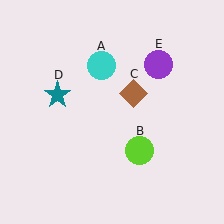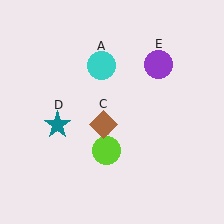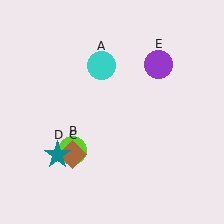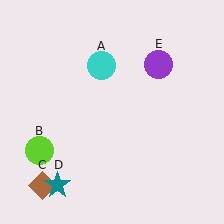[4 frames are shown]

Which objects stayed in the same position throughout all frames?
Cyan circle (object A) and purple circle (object E) remained stationary.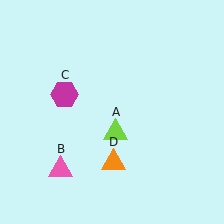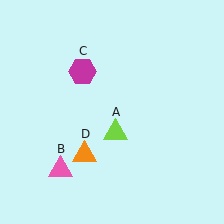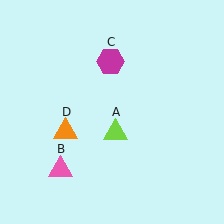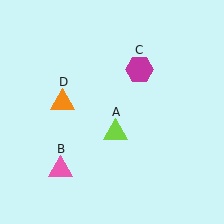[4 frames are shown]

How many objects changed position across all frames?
2 objects changed position: magenta hexagon (object C), orange triangle (object D).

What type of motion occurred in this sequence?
The magenta hexagon (object C), orange triangle (object D) rotated clockwise around the center of the scene.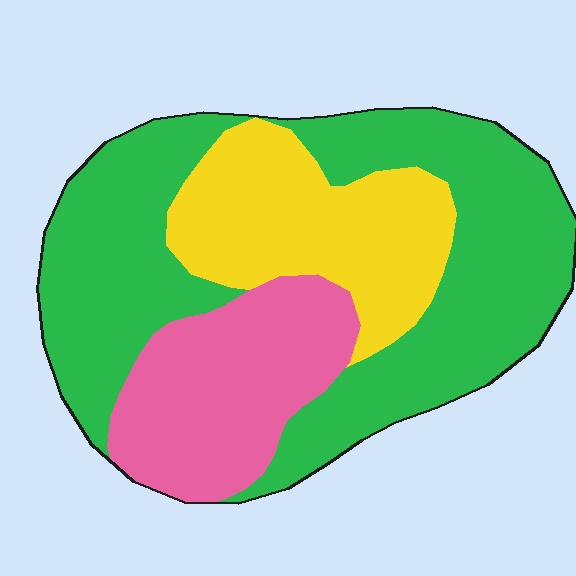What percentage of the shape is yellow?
Yellow takes up between a sixth and a third of the shape.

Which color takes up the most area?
Green, at roughly 55%.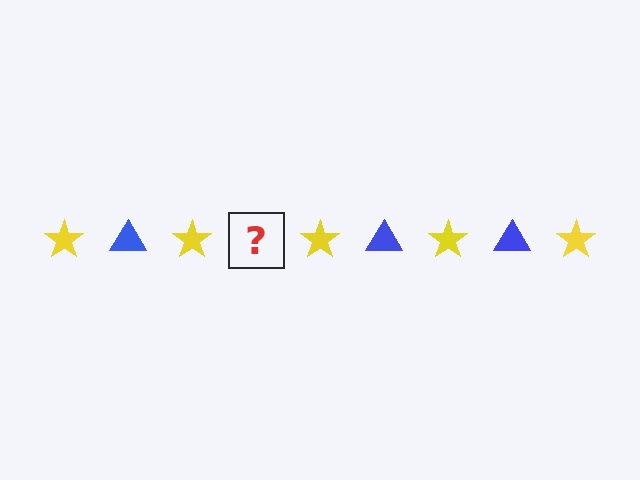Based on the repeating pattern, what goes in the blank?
The blank should be a blue triangle.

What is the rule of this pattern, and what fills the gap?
The rule is that the pattern alternates between yellow star and blue triangle. The gap should be filled with a blue triangle.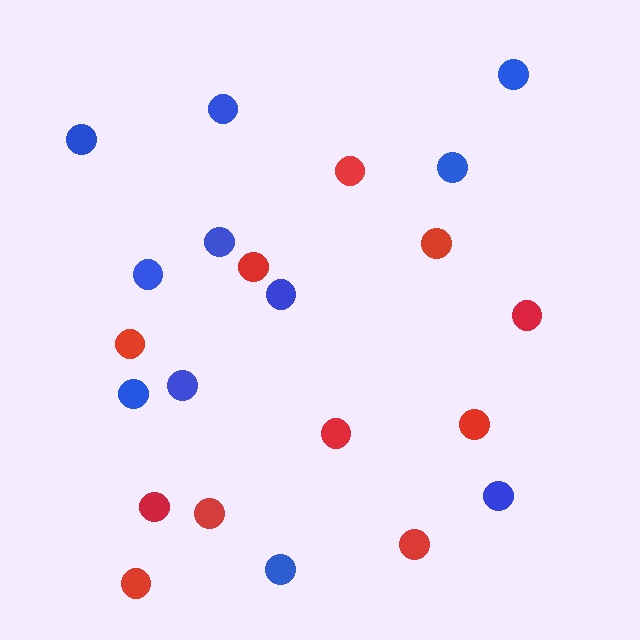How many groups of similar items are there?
There are 2 groups: one group of red circles (11) and one group of blue circles (11).